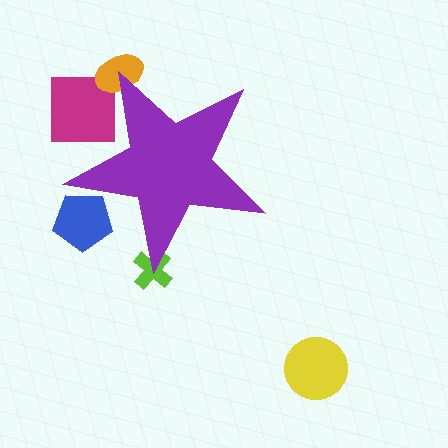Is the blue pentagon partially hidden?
Yes, the blue pentagon is partially hidden behind the purple star.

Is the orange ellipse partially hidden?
Yes, the orange ellipse is partially hidden behind the purple star.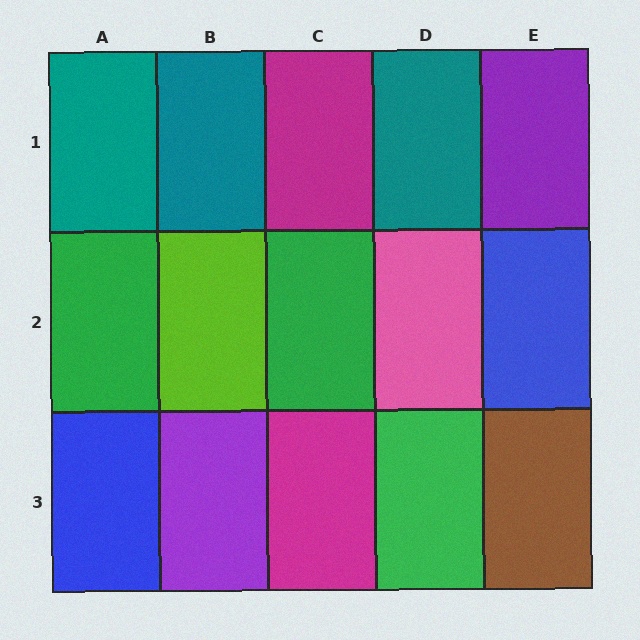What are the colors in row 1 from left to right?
Teal, teal, magenta, teal, purple.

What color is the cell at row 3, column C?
Magenta.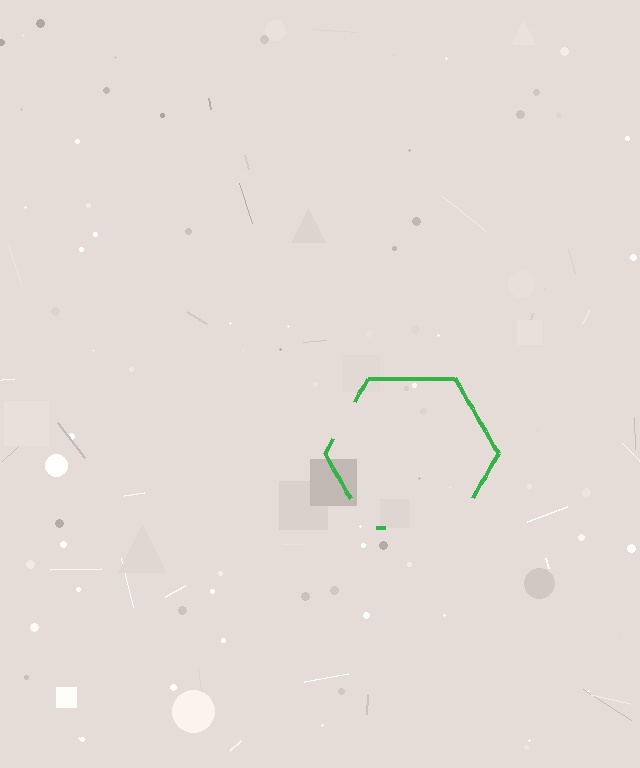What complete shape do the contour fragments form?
The contour fragments form a hexagon.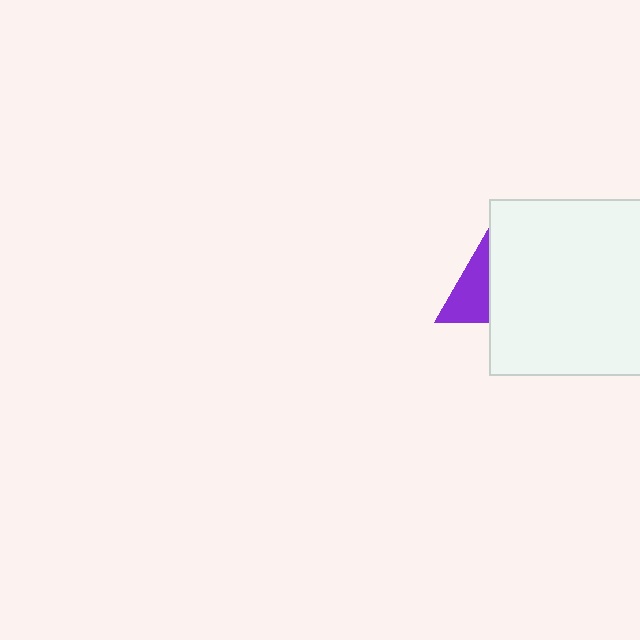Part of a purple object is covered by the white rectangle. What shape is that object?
It is a triangle.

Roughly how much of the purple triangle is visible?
A small part of it is visible (roughly 37%).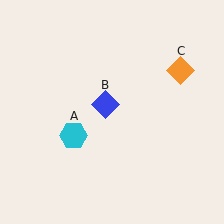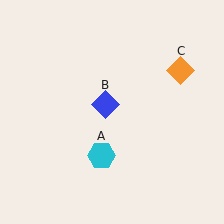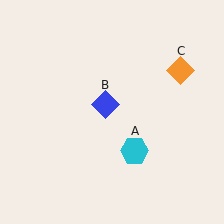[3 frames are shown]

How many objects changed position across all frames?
1 object changed position: cyan hexagon (object A).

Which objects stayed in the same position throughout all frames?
Blue diamond (object B) and orange diamond (object C) remained stationary.